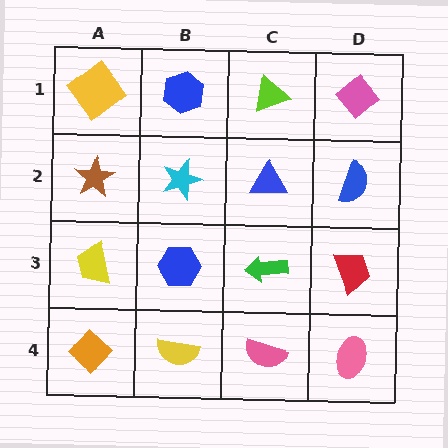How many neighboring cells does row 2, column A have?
3.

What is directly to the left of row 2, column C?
A cyan star.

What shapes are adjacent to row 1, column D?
A blue semicircle (row 2, column D), a lime triangle (row 1, column C).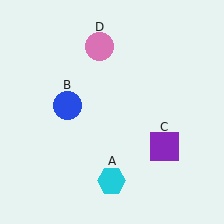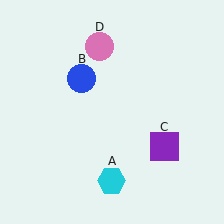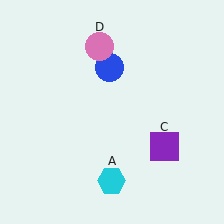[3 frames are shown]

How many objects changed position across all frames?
1 object changed position: blue circle (object B).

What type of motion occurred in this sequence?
The blue circle (object B) rotated clockwise around the center of the scene.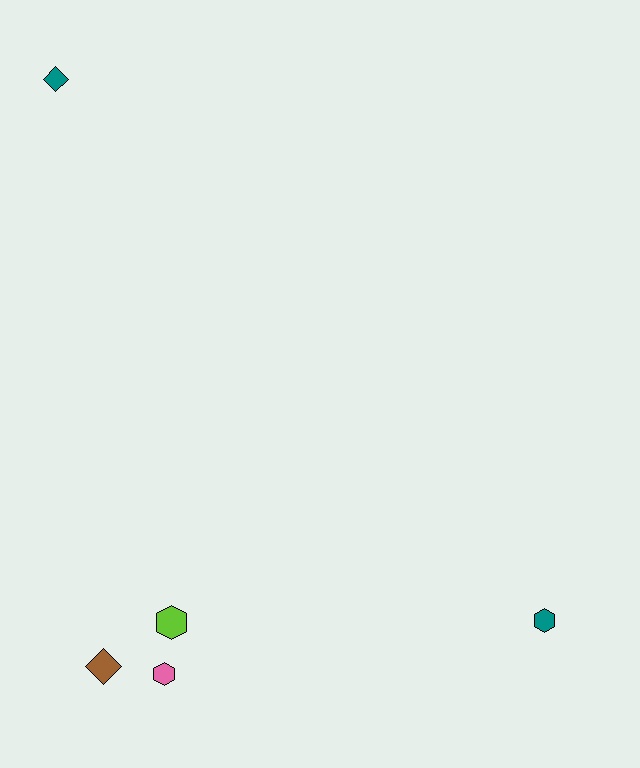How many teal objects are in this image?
There are 2 teal objects.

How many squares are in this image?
There are no squares.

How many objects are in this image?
There are 5 objects.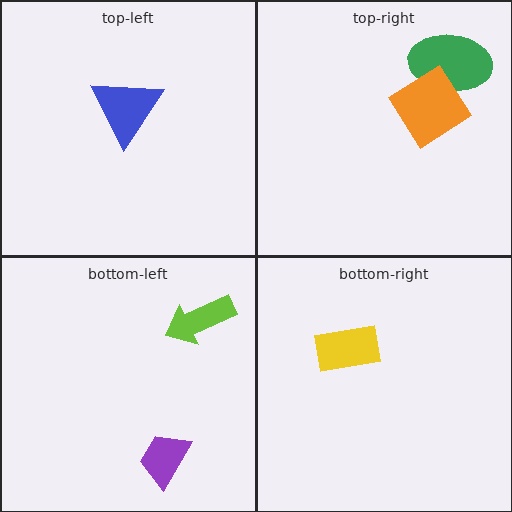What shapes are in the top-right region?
The green ellipse, the orange diamond.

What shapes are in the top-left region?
The blue triangle.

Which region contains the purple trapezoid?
The bottom-left region.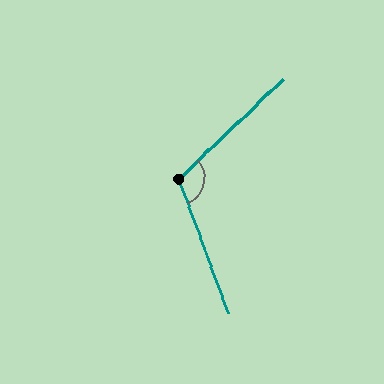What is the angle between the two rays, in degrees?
Approximately 113 degrees.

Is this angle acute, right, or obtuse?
It is obtuse.